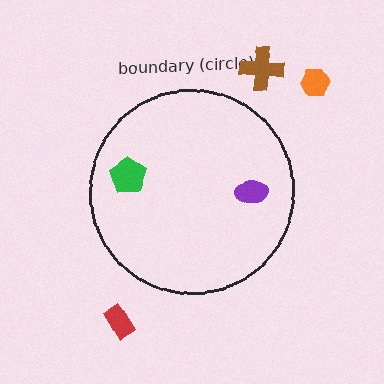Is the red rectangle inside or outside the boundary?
Outside.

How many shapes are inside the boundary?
2 inside, 3 outside.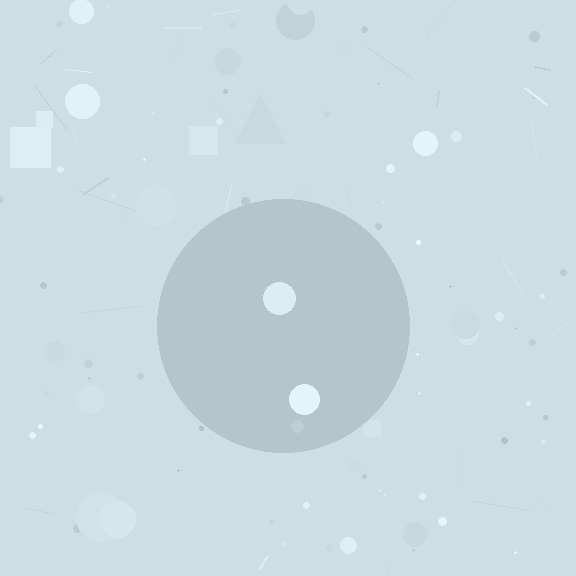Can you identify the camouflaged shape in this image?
The camouflaged shape is a circle.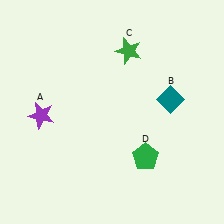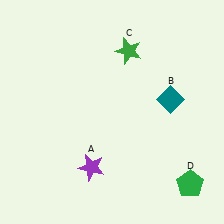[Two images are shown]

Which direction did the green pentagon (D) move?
The green pentagon (D) moved right.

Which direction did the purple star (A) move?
The purple star (A) moved down.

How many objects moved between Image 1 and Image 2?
2 objects moved between the two images.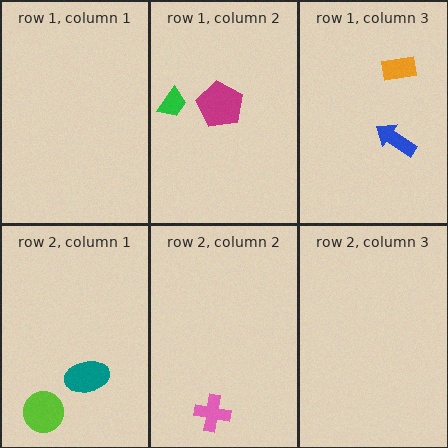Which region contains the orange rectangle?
The row 1, column 3 region.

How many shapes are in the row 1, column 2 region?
2.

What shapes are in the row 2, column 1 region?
The lime circle, the teal ellipse.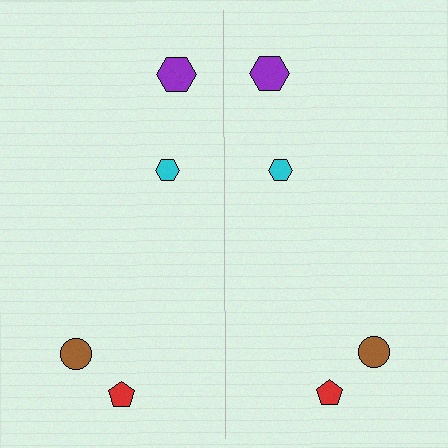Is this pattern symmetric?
Yes, this pattern has bilateral (reflection) symmetry.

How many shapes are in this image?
There are 8 shapes in this image.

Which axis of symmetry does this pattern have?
The pattern has a vertical axis of symmetry running through the center of the image.